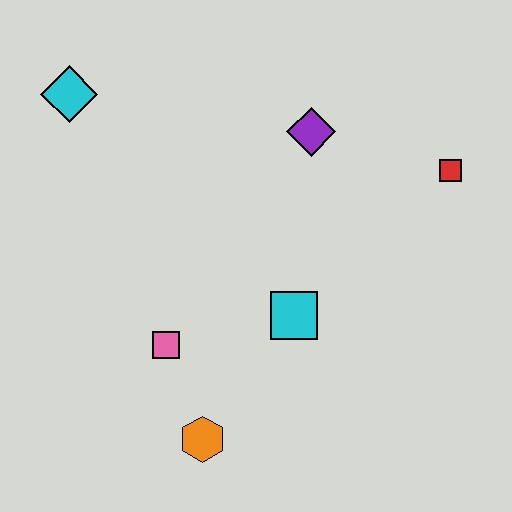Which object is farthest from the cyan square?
The cyan diamond is farthest from the cyan square.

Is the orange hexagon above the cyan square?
No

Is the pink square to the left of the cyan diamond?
No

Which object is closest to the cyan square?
The pink square is closest to the cyan square.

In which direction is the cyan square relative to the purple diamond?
The cyan square is below the purple diamond.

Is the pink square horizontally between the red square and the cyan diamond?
Yes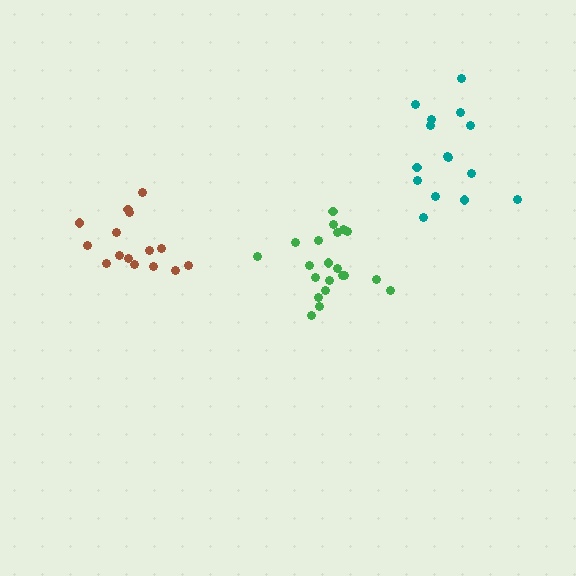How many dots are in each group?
Group 1: 21 dots, Group 2: 15 dots, Group 3: 15 dots (51 total).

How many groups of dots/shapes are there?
There are 3 groups.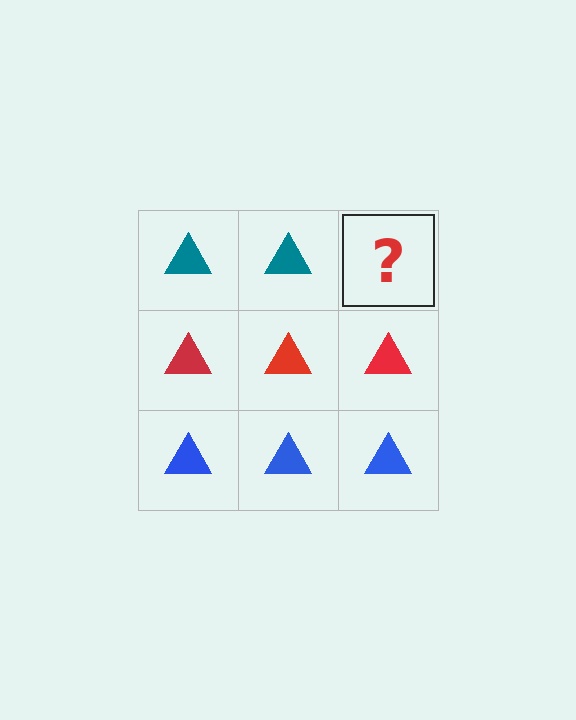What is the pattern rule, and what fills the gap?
The rule is that each row has a consistent color. The gap should be filled with a teal triangle.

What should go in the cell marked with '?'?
The missing cell should contain a teal triangle.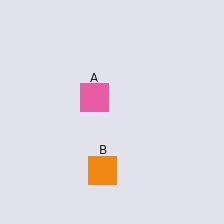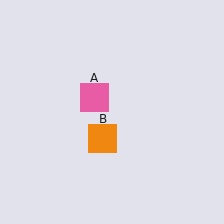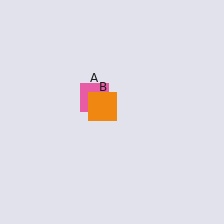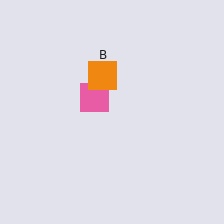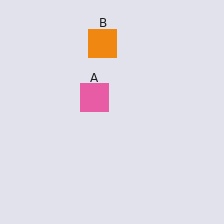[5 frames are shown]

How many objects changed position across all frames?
1 object changed position: orange square (object B).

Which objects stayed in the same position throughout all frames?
Pink square (object A) remained stationary.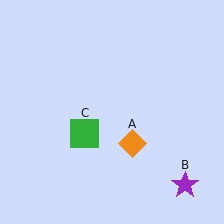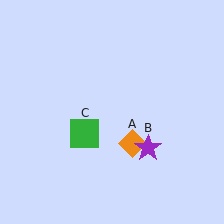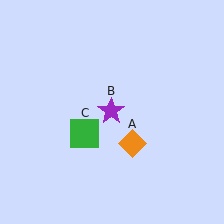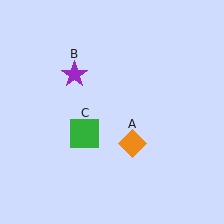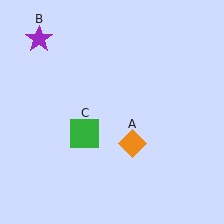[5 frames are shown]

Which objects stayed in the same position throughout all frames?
Orange diamond (object A) and green square (object C) remained stationary.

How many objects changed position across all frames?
1 object changed position: purple star (object B).